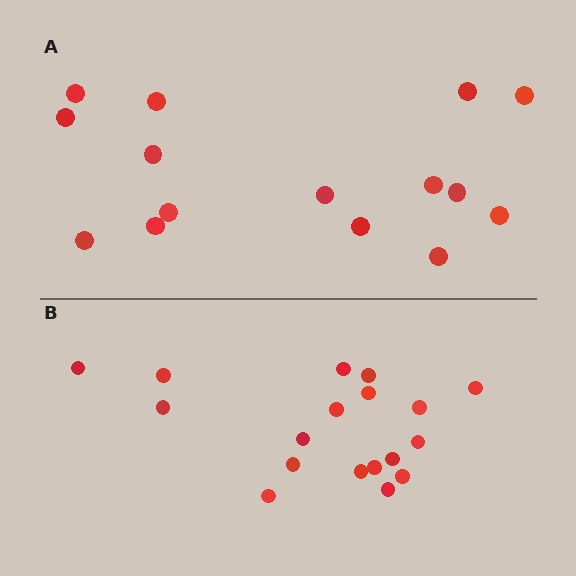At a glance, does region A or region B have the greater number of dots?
Region B (the bottom region) has more dots.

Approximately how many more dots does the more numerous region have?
Region B has just a few more — roughly 2 or 3 more dots than region A.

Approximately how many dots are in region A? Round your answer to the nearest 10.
About 20 dots. (The exact count is 15, which rounds to 20.)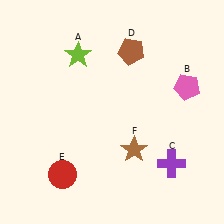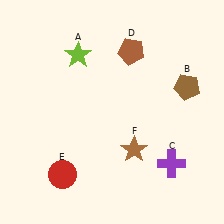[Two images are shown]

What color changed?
The pentagon (B) changed from pink in Image 1 to brown in Image 2.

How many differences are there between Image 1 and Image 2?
There is 1 difference between the two images.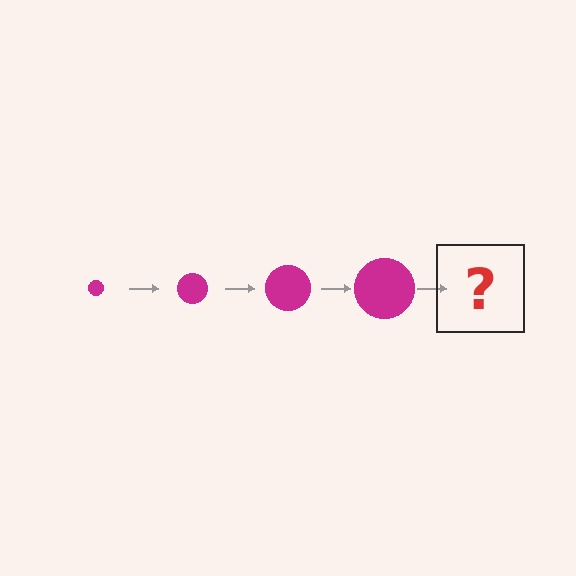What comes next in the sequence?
The next element should be a magenta circle, larger than the previous one.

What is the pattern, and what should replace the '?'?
The pattern is that the circle gets progressively larger each step. The '?' should be a magenta circle, larger than the previous one.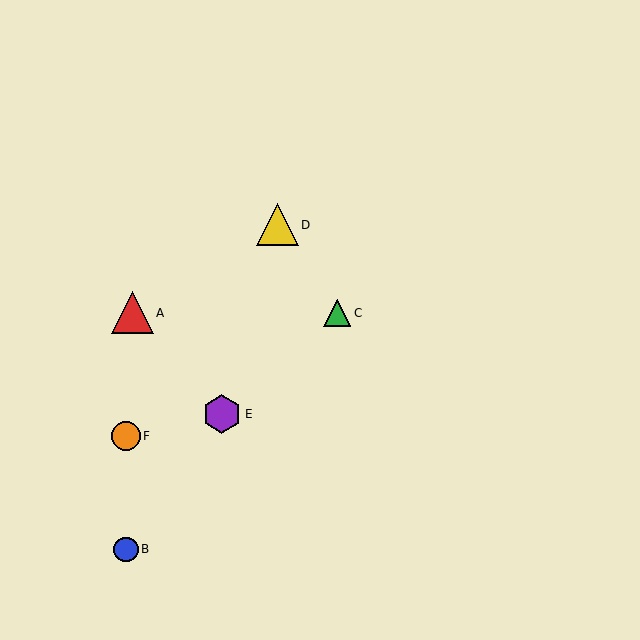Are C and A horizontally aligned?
Yes, both are at y≈313.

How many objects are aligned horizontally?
2 objects (A, C) are aligned horizontally.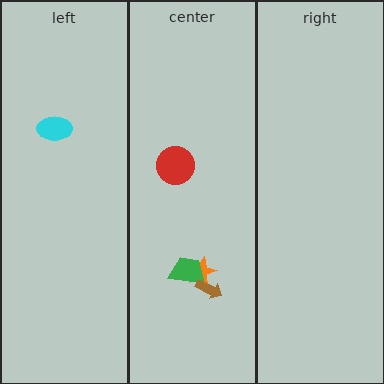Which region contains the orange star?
The center region.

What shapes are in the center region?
The orange star, the green trapezoid, the brown arrow, the red circle.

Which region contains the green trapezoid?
The center region.